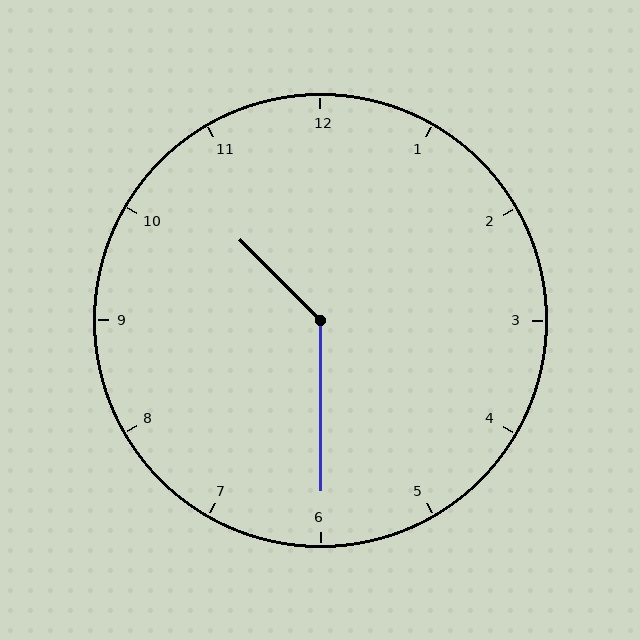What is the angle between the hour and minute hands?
Approximately 135 degrees.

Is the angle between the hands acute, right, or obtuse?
It is obtuse.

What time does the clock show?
10:30.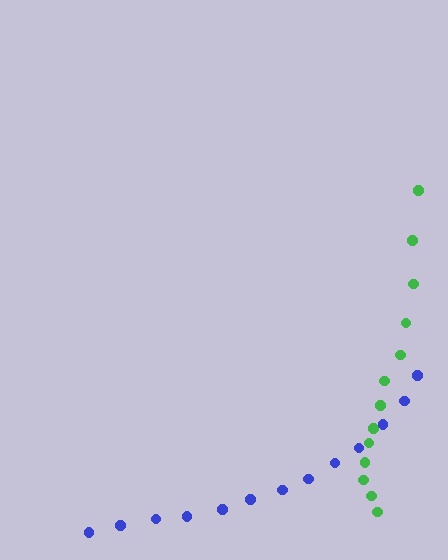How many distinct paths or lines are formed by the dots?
There are 2 distinct paths.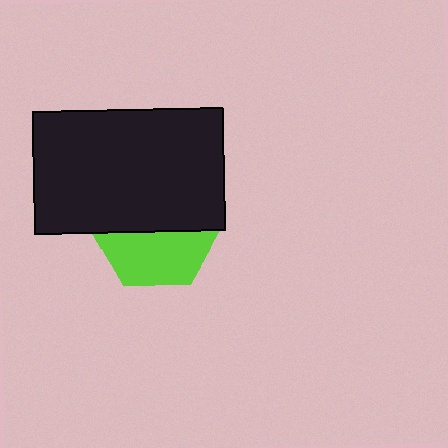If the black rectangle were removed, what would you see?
You would see the complete lime hexagon.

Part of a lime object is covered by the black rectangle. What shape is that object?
It is a hexagon.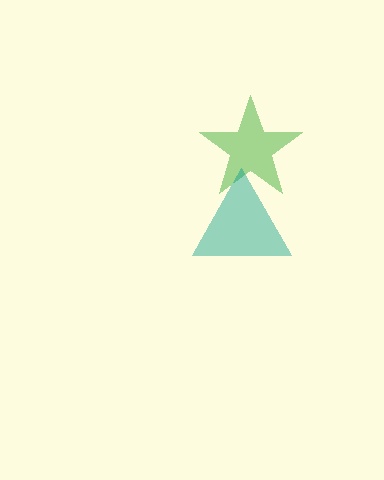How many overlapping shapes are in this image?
There are 2 overlapping shapes in the image.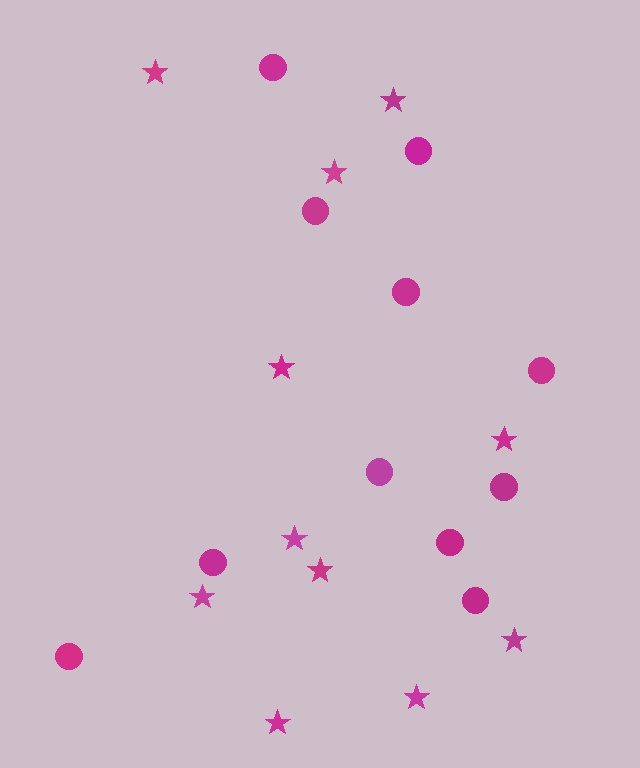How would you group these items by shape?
There are 2 groups: one group of circles (11) and one group of stars (11).